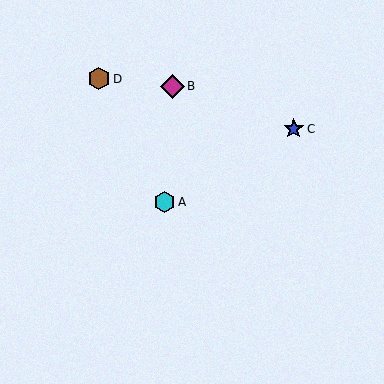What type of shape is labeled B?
Shape B is a magenta diamond.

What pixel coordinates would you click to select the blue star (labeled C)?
Click at (294, 129) to select the blue star C.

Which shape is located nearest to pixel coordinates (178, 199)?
The cyan hexagon (labeled A) at (165, 202) is nearest to that location.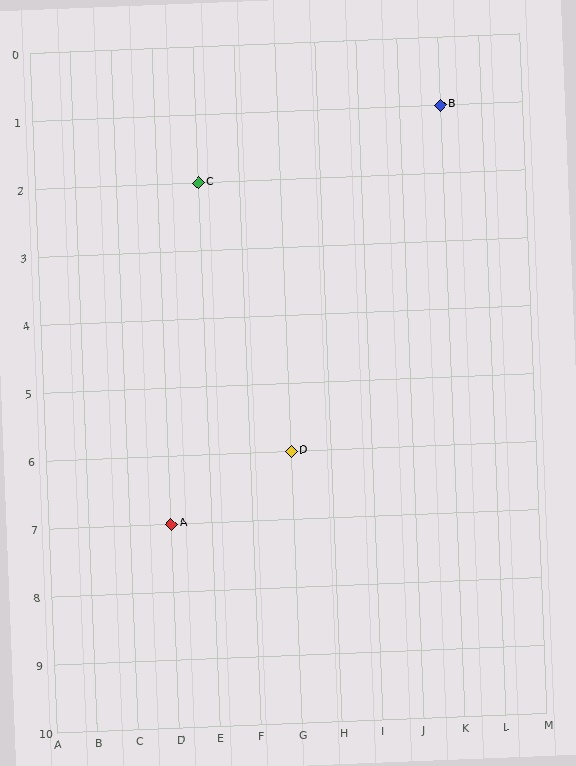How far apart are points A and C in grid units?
Points A and C are 1 column and 5 rows apart (about 5.1 grid units diagonally).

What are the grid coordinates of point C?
Point C is at grid coordinates (E, 2).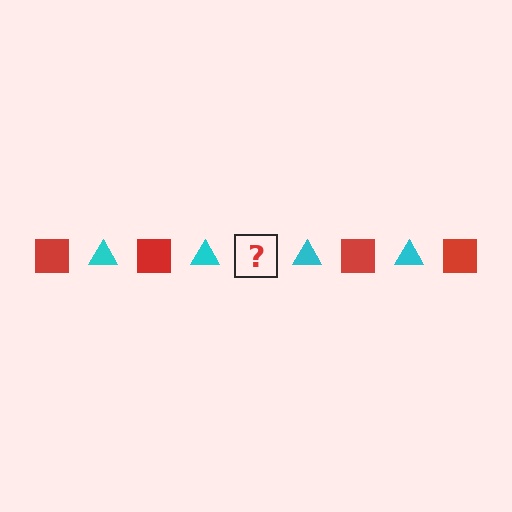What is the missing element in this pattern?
The missing element is a red square.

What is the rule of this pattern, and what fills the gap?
The rule is that the pattern alternates between red square and cyan triangle. The gap should be filled with a red square.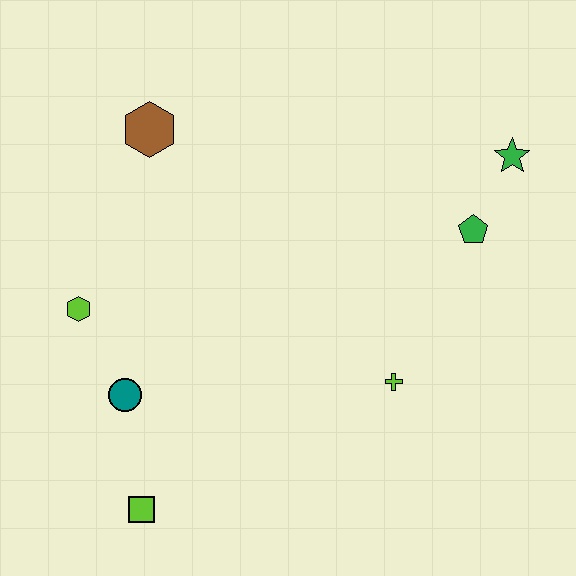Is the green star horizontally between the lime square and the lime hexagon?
No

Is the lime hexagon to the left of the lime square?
Yes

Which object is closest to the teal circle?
The lime hexagon is closest to the teal circle.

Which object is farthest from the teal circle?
The green star is farthest from the teal circle.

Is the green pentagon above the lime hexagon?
Yes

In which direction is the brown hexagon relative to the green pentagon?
The brown hexagon is to the left of the green pentagon.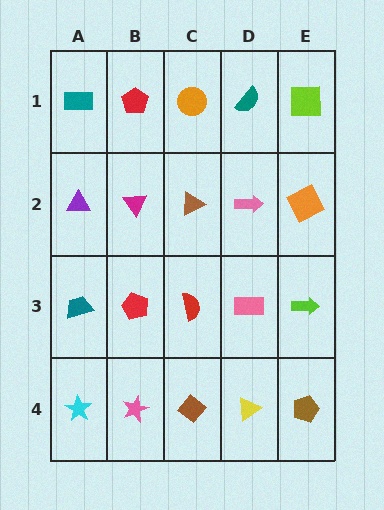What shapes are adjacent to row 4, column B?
A red pentagon (row 3, column B), a cyan star (row 4, column A), a brown diamond (row 4, column C).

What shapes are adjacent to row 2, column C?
An orange circle (row 1, column C), a red semicircle (row 3, column C), a magenta triangle (row 2, column B), a pink arrow (row 2, column D).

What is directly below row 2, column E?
A lime arrow.